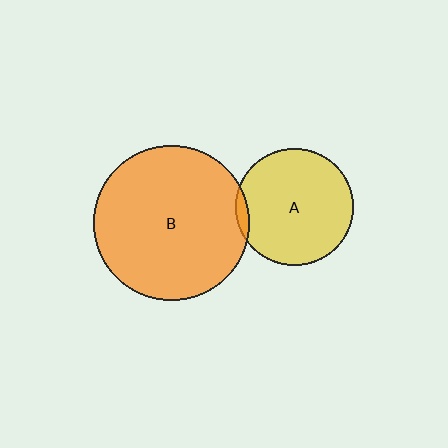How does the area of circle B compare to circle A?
Approximately 1.7 times.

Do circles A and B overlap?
Yes.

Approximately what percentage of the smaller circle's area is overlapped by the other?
Approximately 5%.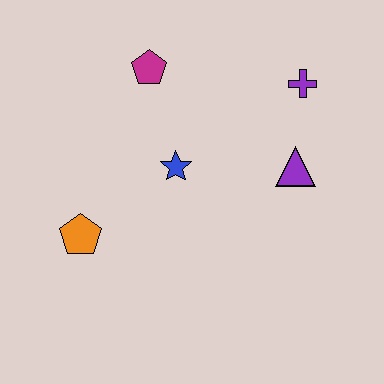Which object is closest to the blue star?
The magenta pentagon is closest to the blue star.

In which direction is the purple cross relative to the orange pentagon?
The purple cross is to the right of the orange pentagon.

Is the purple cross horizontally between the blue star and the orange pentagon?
No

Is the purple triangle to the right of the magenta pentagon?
Yes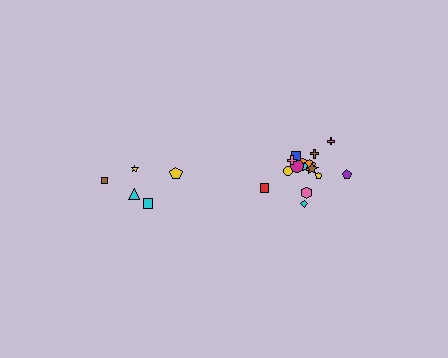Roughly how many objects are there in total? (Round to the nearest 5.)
Roughly 20 objects in total.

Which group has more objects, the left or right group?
The right group.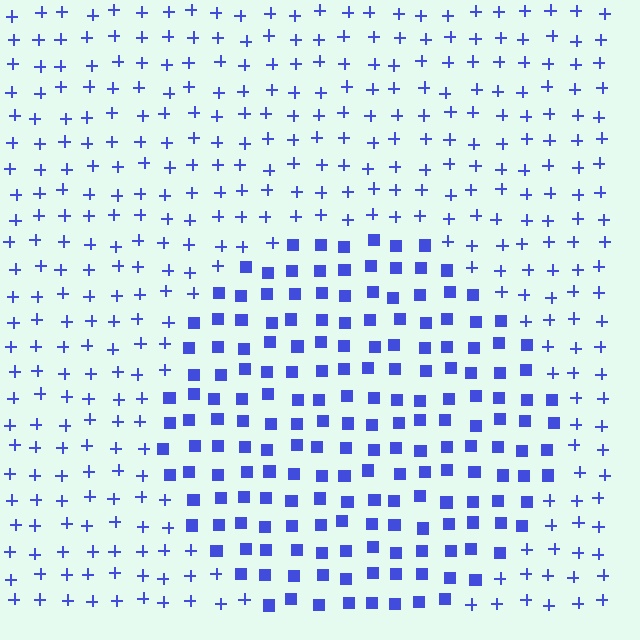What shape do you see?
I see a circle.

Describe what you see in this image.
The image is filled with small blue elements arranged in a uniform grid. A circle-shaped region contains squares, while the surrounding area contains plus signs. The boundary is defined purely by the change in element shape.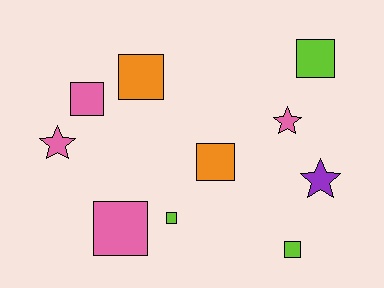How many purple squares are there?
There are no purple squares.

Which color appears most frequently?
Pink, with 4 objects.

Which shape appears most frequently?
Square, with 7 objects.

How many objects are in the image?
There are 10 objects.